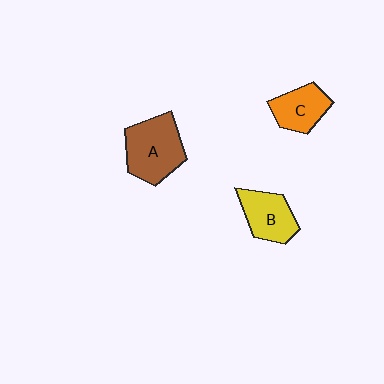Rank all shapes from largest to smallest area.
From largest to smallest: A (brown), B (yellow), C (orange).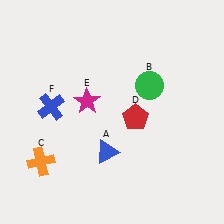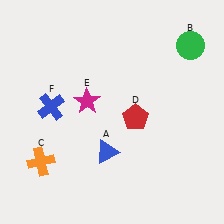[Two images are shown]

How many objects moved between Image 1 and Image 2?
1 object moved between the two images.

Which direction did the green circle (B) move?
The green circle (B) moved right.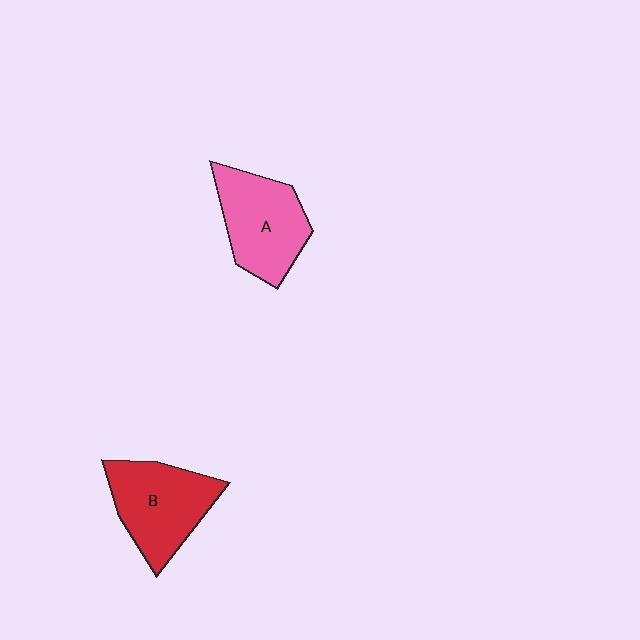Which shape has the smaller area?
Shape A (pink).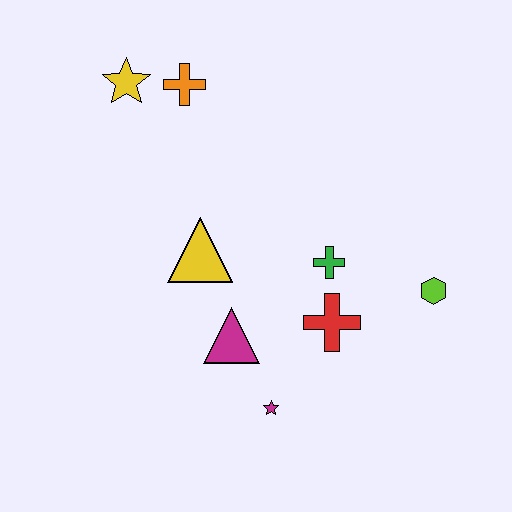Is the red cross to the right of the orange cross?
Yes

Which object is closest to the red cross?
The green cross is closest to the red cross.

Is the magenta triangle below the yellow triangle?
Yes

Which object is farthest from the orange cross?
The magenta star is farthest from the orange cross.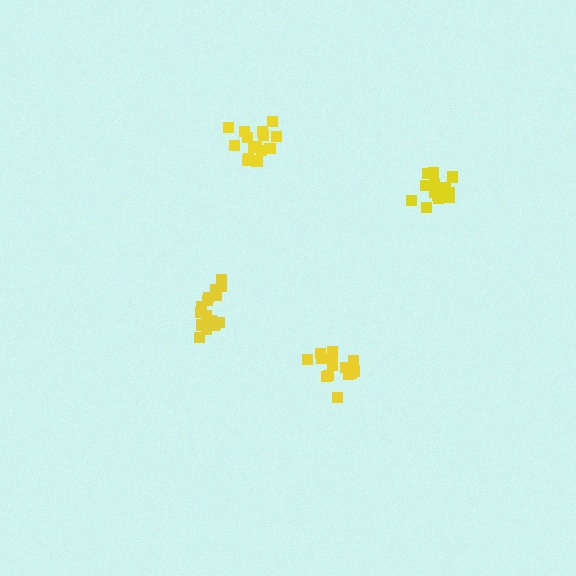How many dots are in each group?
Group 1: 14 dots, Group 2: 14 dots, Group 3: 16 dots, Group 4: 16 dots (60 total).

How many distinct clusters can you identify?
There are 4 distinct clusters.